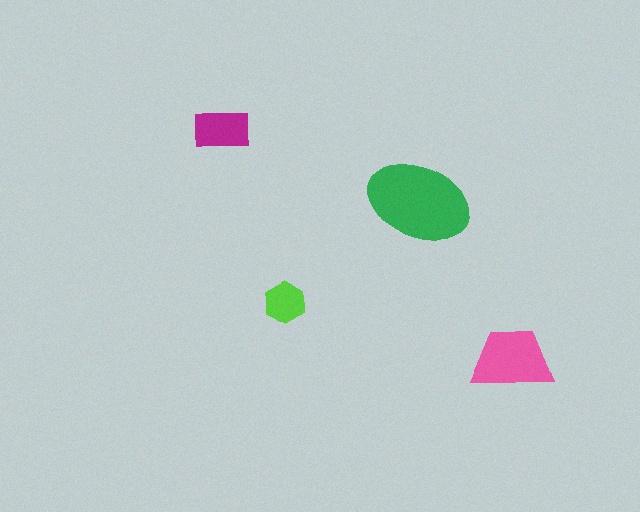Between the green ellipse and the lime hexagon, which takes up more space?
The green ellipse.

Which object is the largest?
The green ellipse.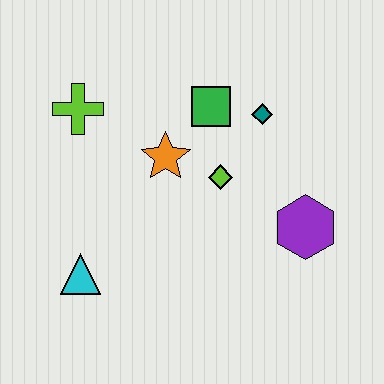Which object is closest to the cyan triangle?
The orange star is closest to the cyan triangle.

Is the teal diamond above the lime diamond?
Yes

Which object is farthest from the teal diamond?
The cyan triangle is farthest from the teal diamond.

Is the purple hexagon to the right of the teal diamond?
Yes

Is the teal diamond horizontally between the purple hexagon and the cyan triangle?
Yes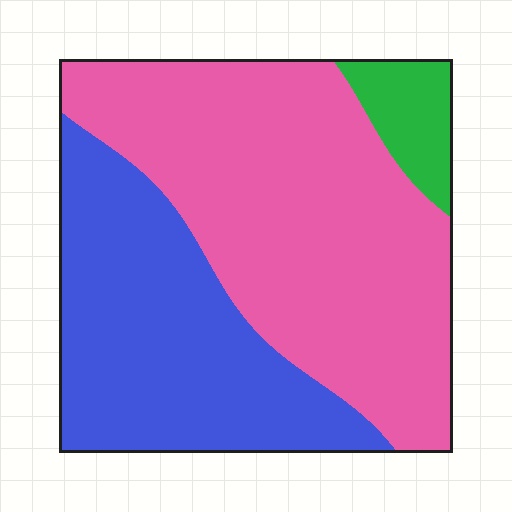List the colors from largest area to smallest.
From largest to smallest: pink, blue, green.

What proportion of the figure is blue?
Blue takes up between a quarter and a half of the figure.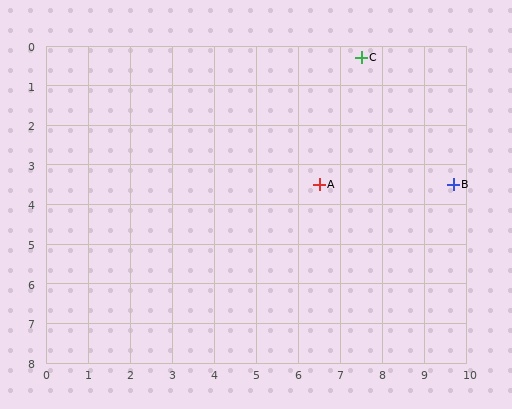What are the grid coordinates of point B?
Point B is at approximately (9.7, 3.5).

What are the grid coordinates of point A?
Point A is at approximately (6.5, 3.5).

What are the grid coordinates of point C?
Point C is at approximately (7.5, 0.3).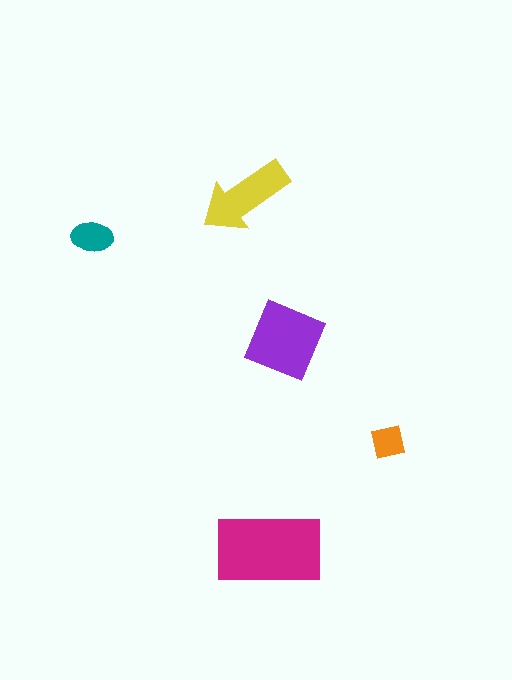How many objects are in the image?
There are 5 objects in the image.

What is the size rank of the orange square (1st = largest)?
5th.